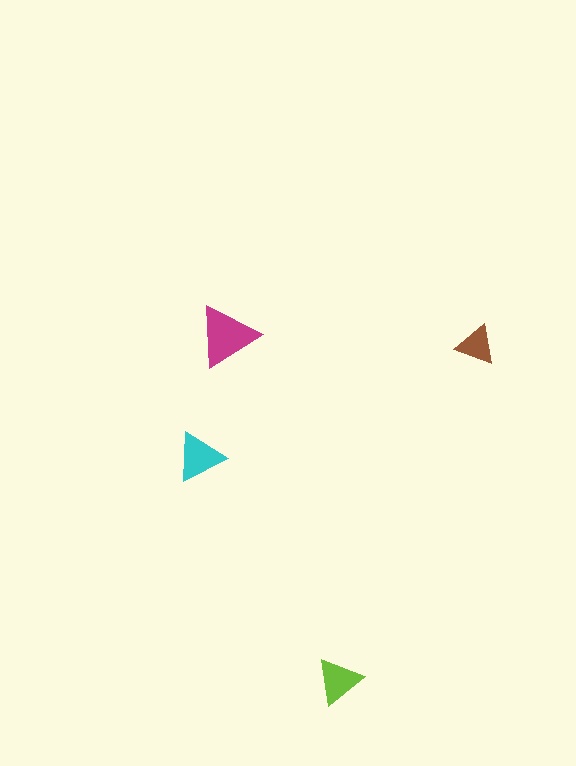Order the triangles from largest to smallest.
the magenta one, the cyan one, the lime one, the brown one.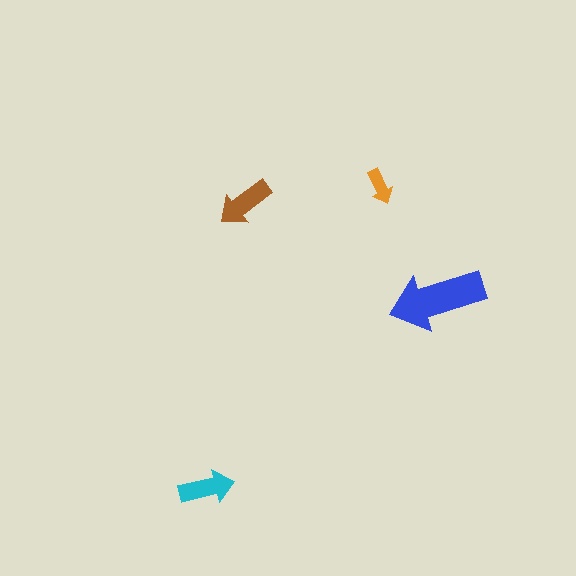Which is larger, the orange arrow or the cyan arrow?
The cyan one.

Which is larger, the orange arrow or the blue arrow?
The blue one.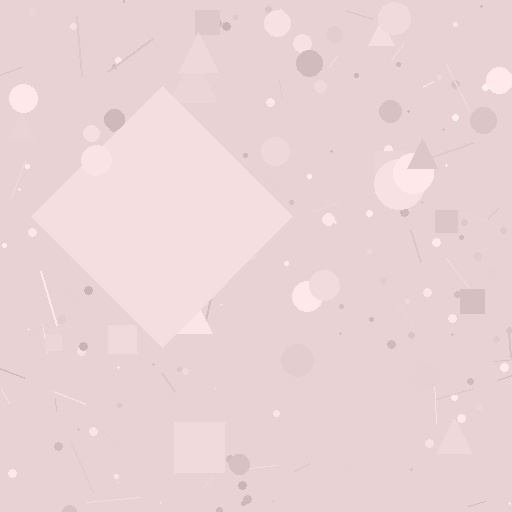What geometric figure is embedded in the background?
A diamond is embedded in the background.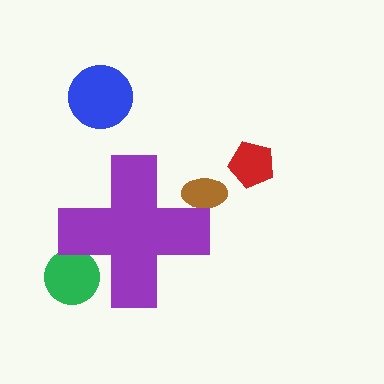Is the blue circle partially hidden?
No, the blue circle is fully visible.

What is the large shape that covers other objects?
A purple cross.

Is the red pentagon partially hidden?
No, the red pentagon is fully visible.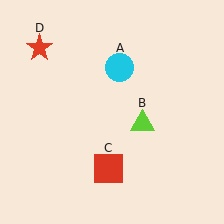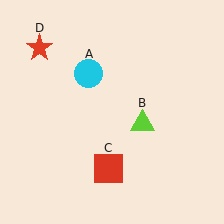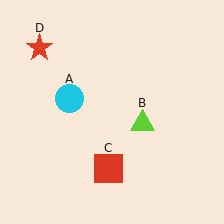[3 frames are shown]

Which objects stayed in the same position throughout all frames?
Lime triangle (object B) and red square (object C) and red star (object D) remained stationary.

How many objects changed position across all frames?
1 object changed position: cyan circle (object A).